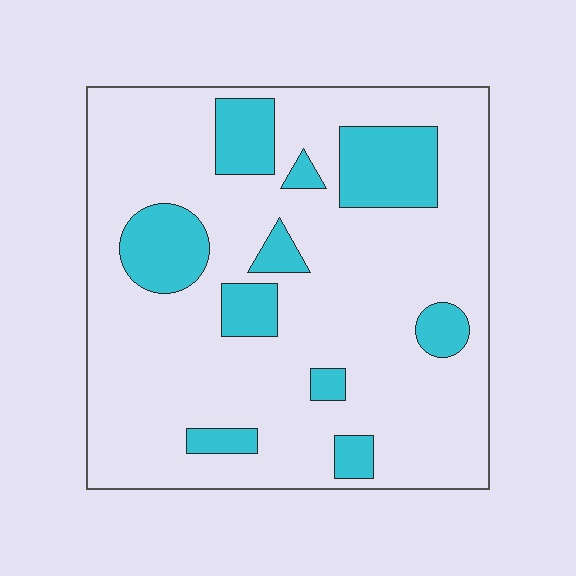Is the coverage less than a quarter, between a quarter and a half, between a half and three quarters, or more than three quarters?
Less than a quarter.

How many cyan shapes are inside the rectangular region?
10.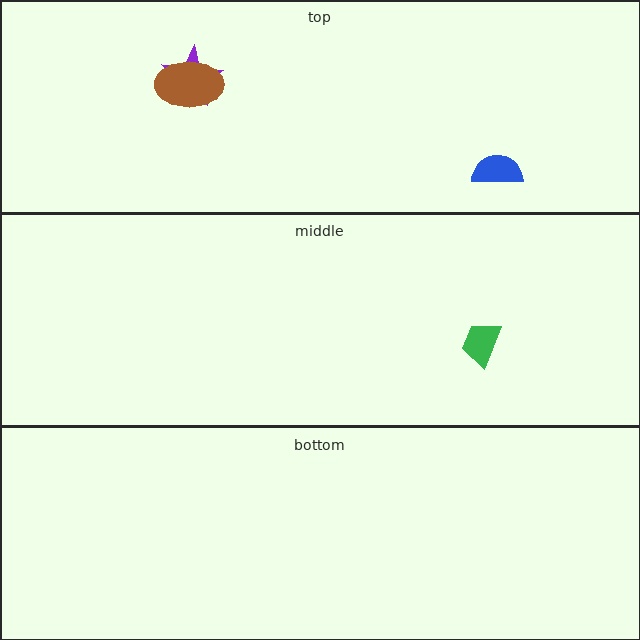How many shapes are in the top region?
3.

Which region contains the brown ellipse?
The top region.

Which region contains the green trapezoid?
The middle region.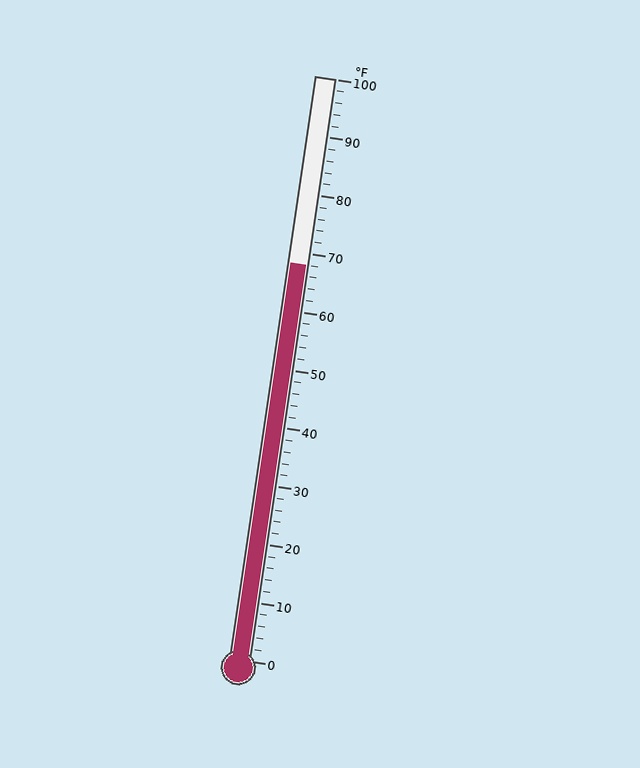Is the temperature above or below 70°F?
The temperature is below 70°F.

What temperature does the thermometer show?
The thermometer shows approximately 68°F.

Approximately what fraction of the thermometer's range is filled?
The thermometer is filled to approximately 70% of its range.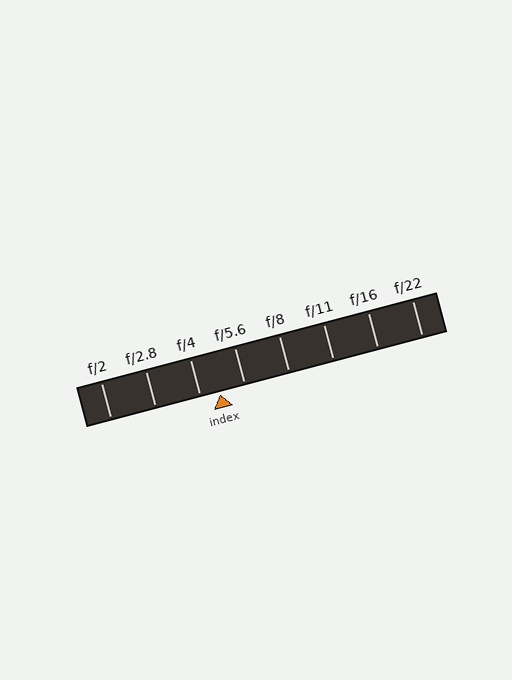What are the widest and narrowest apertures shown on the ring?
The widest aperture shown is f/2 and the narrowest is f/22.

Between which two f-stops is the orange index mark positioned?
The index mark is between f/4 and f/5.6.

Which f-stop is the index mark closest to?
The index mark is closest to f/4.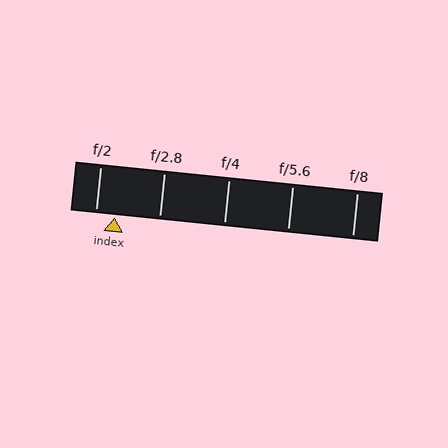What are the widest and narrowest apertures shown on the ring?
The widest aperture shown is f/2 and the narrowest is f/8.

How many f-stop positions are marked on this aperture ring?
There are 5 f-stop positions marked.